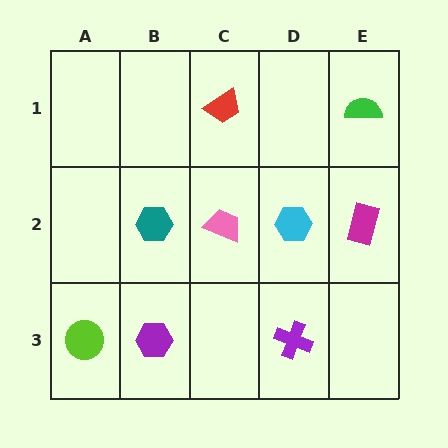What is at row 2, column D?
A cyan hexagon.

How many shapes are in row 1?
2 shapes.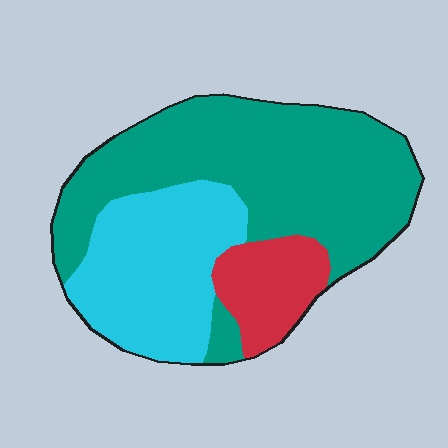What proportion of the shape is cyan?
Cyan takes up between a sixth and a third of the shape.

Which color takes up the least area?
Red, at roughly 15%.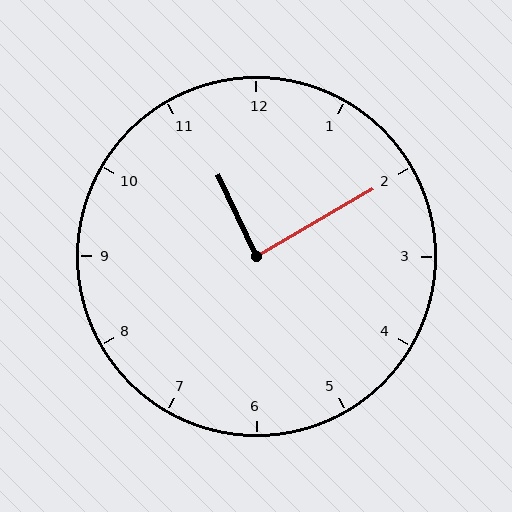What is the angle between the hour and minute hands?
Approximately 85 degrees.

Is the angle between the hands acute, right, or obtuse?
It is right.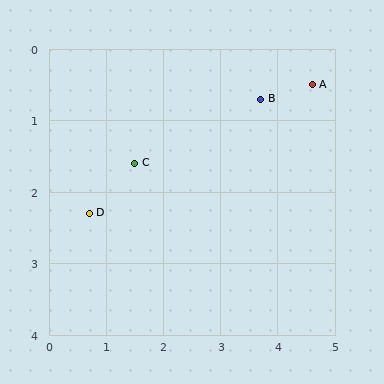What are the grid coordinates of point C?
Point C is at approximately (1.5, 1.6).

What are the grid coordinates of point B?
Point B is at approximately (3.7, 0.7).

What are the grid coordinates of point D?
Point D is at approximately (0.7, 2.3).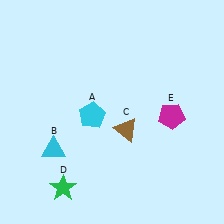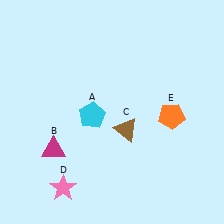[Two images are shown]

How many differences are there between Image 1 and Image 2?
There are 3 differences between the two images.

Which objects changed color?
B changed from cyan to magenta. D changed from green to pink. E changed from magenta to orange.